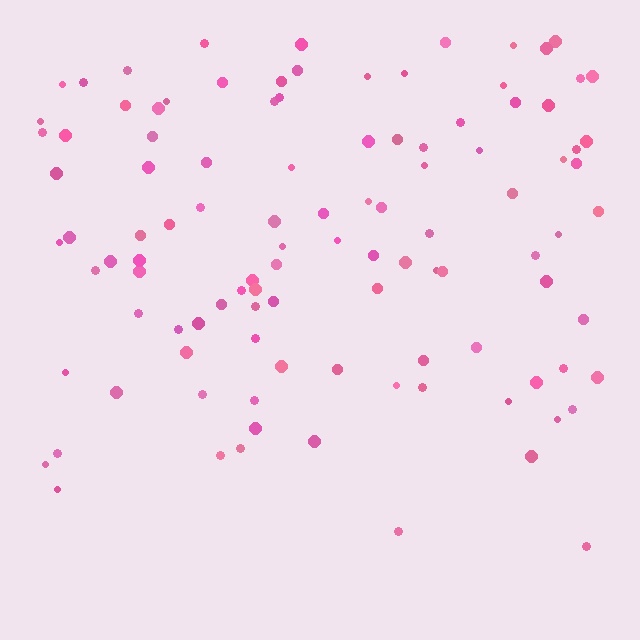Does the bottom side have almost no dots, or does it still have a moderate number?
Still a moderate number, just noticeably fewer than the top.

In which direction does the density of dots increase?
From bottom to top, with the top side densest.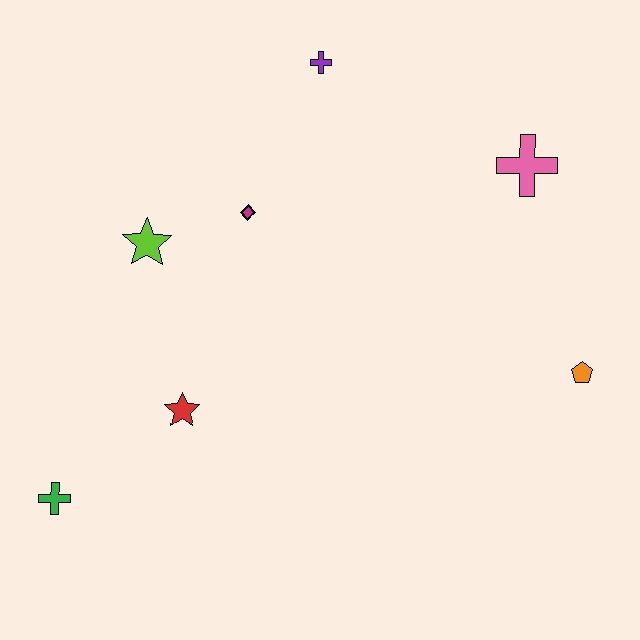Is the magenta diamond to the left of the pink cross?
Yes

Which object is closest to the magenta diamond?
The lime star is closest to the magenta diamond.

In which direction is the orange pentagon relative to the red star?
The orange pentagon is to the right of the red star.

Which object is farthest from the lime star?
The orange pentagon is farthest from the lime star.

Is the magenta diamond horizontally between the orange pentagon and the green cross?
Yes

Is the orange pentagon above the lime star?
No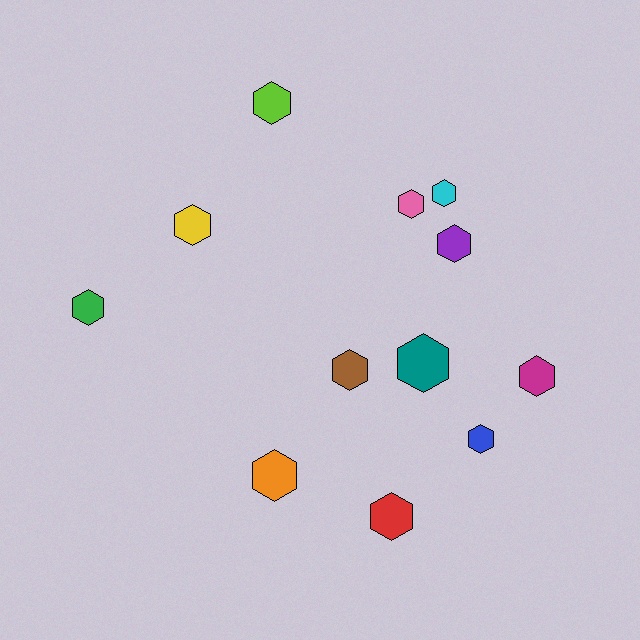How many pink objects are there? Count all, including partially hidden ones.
There is 1 pink object.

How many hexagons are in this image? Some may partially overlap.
There are 12 hexagons.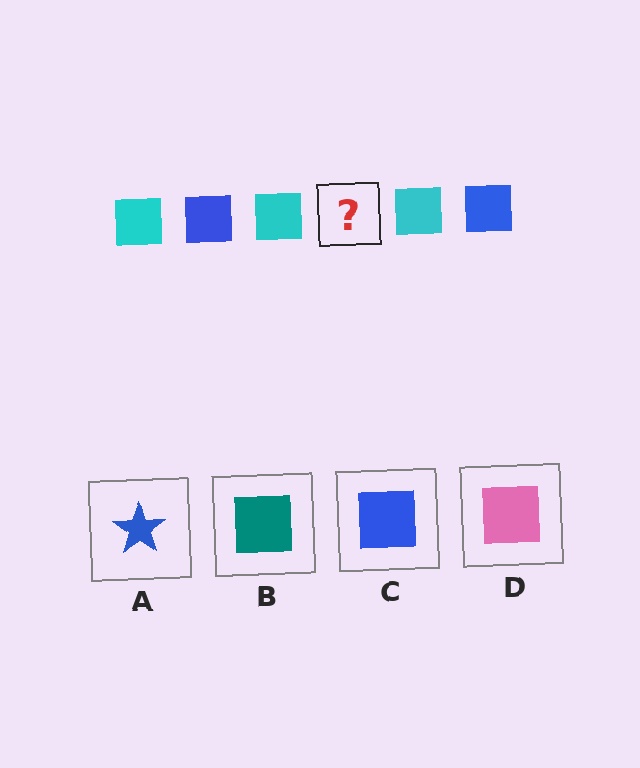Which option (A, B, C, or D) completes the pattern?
C.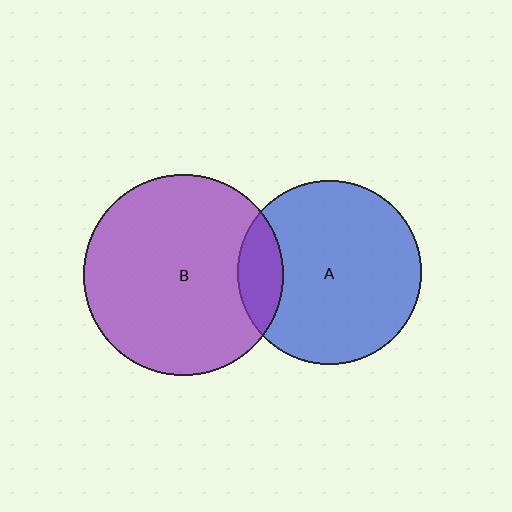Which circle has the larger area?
Circle B (purple).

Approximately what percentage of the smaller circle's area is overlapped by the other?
Approximately 15%.